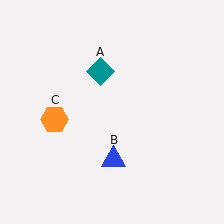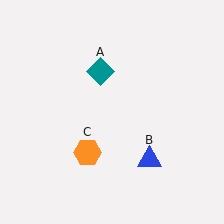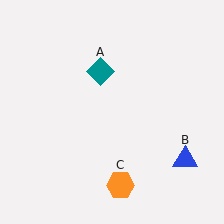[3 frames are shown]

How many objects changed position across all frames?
2 objects changed position: blue triangle (object B), orange hexagon (object C).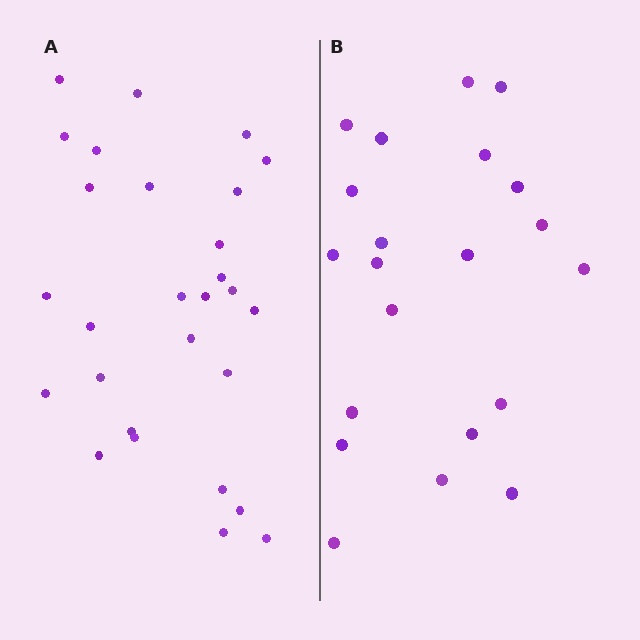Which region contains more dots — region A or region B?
Region A (the left region) has more dots.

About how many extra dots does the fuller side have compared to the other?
Region A has roughly 8 or so more dots than region B.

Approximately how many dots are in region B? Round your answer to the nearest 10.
About 20 dots. (The exact count is 21, which rounds to 20.)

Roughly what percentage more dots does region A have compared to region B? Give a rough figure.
About 35% more.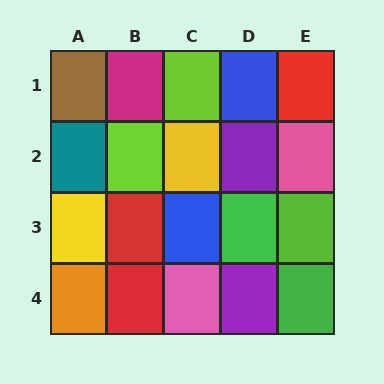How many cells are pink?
2 cells are pink.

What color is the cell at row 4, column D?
Purple.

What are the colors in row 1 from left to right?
Brown, magenta, lime, blue, red.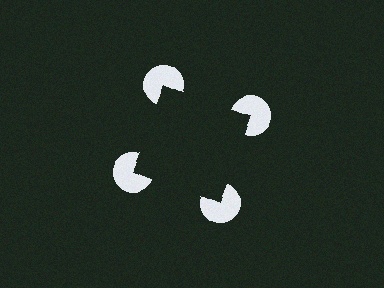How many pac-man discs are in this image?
There are 4 — one at each vertex of the illusory square.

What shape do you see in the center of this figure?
An illusory square — its edges are inferred from the aligned wedge cuts in the pac-man discs, not physically drawn.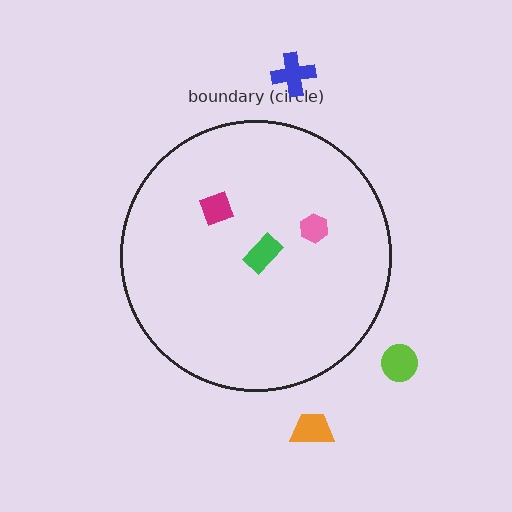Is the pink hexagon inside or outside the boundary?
Inside.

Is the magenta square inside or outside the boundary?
Inside.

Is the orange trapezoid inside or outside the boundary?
Outside.